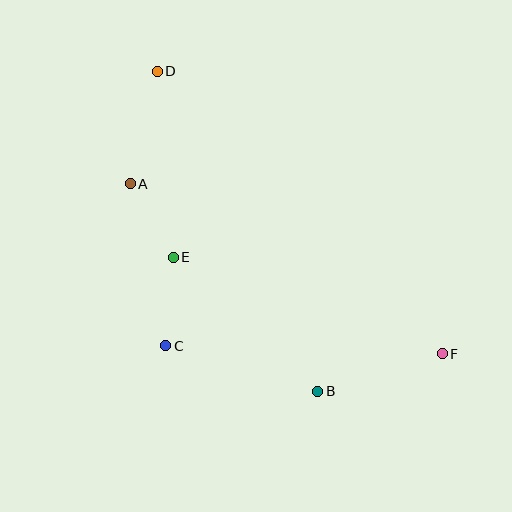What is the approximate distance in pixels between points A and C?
The distance between A and C is approximately 166 pixels.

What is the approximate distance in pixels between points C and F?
The distance between C and F is approximately 277 pixels.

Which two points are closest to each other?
Points A and E are closest to each other.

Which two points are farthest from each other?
Points D and F are farthest from each other.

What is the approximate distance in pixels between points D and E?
The distance between D and E is approximately 187 pixels.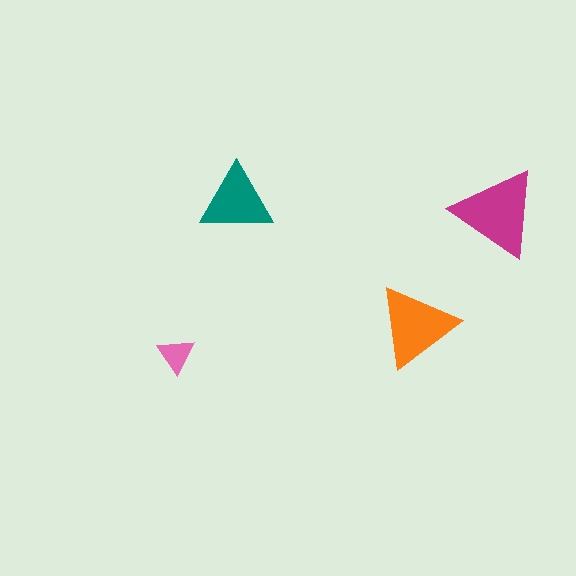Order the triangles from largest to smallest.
the magenta one, the orange one, the teal one, the pink one.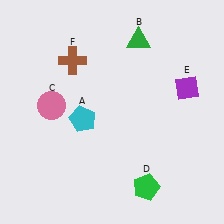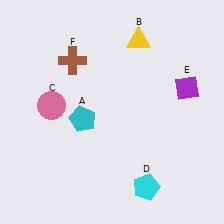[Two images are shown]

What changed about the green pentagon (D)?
In Image 1, D is green. In Image 2, it changed to cyan.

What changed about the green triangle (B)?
In Image 1, B is green. In Image 2, it changed to yellow.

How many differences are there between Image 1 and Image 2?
There are 2 differences between the two images.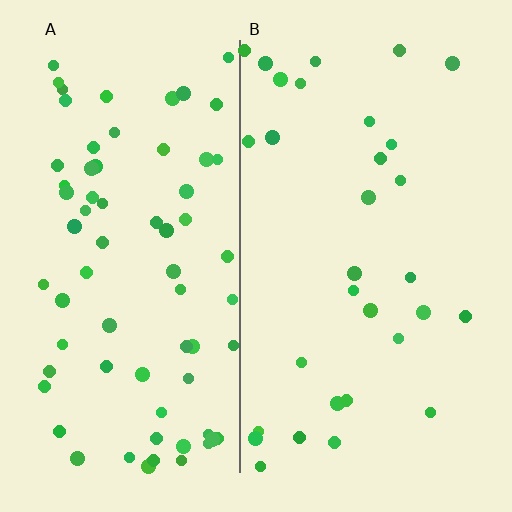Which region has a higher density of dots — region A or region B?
A (the left).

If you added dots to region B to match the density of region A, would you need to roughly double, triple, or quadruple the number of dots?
Approximately double.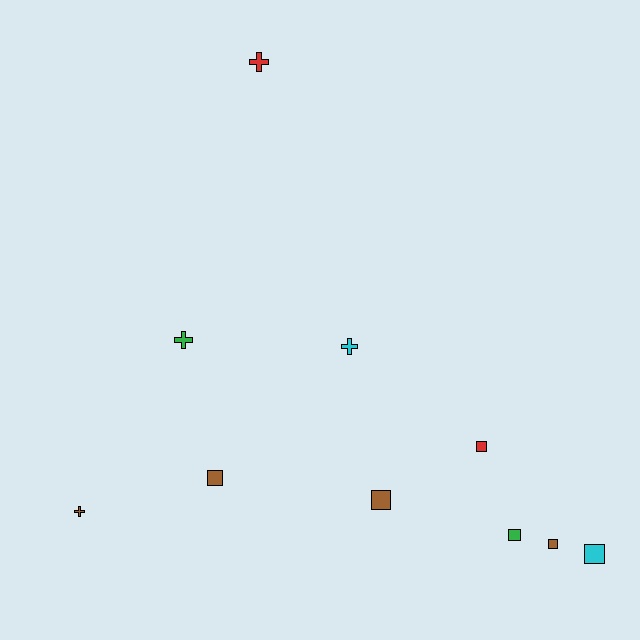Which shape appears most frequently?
Square, with 6 objects.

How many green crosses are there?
There is 1 green cross.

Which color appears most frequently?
Brown, with 4 objects.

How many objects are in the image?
There are 10 objects.